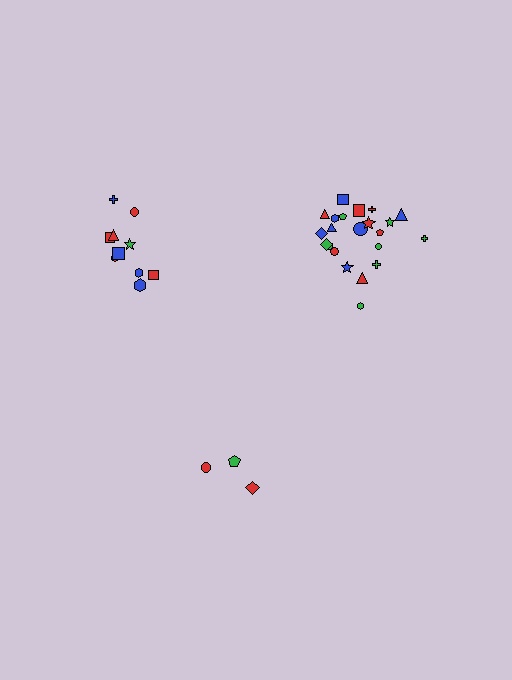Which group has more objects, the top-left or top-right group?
The top-right group.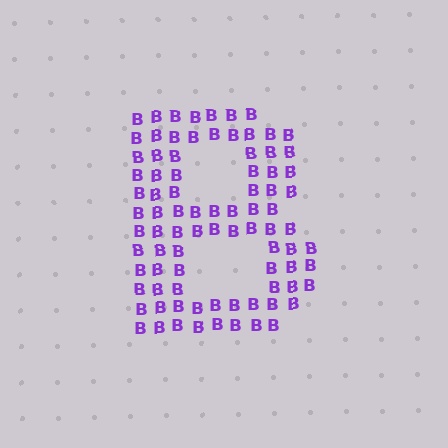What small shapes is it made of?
It is made of small letter B's.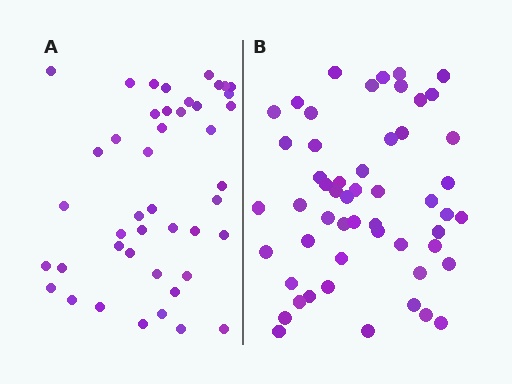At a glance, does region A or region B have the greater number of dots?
Region B (the right region) has more dots.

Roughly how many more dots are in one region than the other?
Region B has roughly 8 or so more dots than region A.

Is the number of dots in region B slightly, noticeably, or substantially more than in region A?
Region B has only slightly more — the two regions are fairly close. The ratio is roughly 1.2 to 1.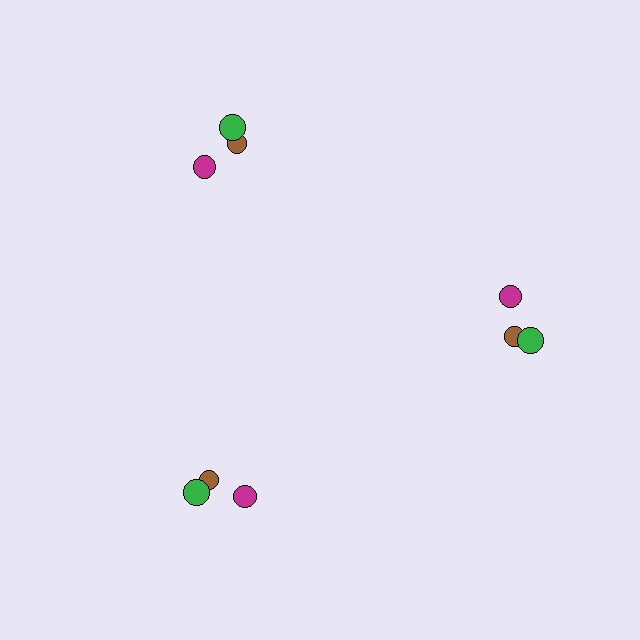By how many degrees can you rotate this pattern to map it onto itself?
The pattern maps onto itself every 120 degrees of rotation.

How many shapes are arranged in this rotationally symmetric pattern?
There are 9 shapes, arranged in 3 groups of 3.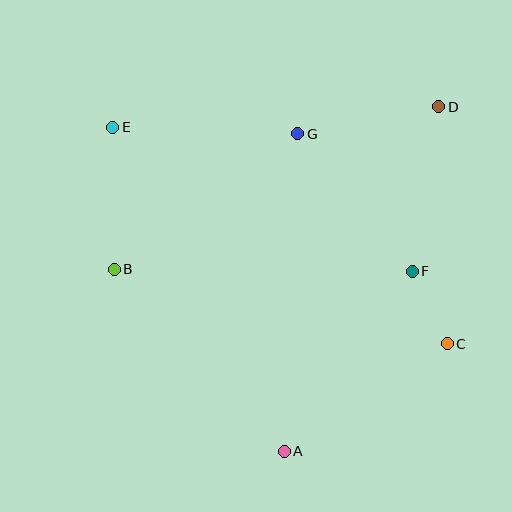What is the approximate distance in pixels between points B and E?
The distance between B and E is approximately 142 pixels.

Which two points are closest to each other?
Points C and F are closest to each other.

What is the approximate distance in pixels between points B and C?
The distance between B and C is approximately 341 pixels.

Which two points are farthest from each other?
Points C and E are farthest from each other.